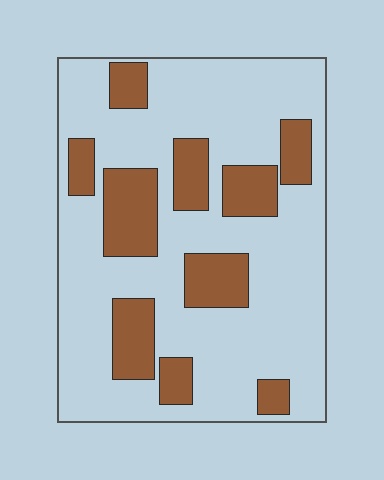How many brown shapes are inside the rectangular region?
10.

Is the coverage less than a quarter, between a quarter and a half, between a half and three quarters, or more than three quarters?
Between a quarter and a half.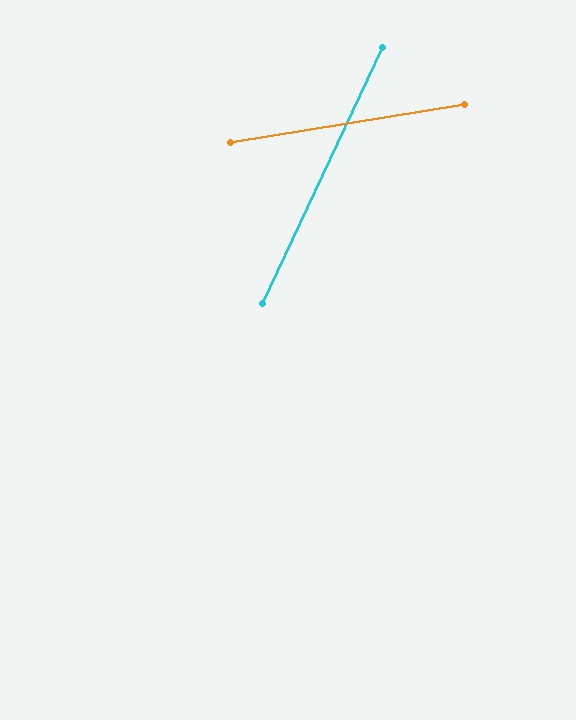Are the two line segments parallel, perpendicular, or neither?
Neither parallel nor perpendicular — they differ by about 56°.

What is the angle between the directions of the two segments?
Approximately 56 degrees.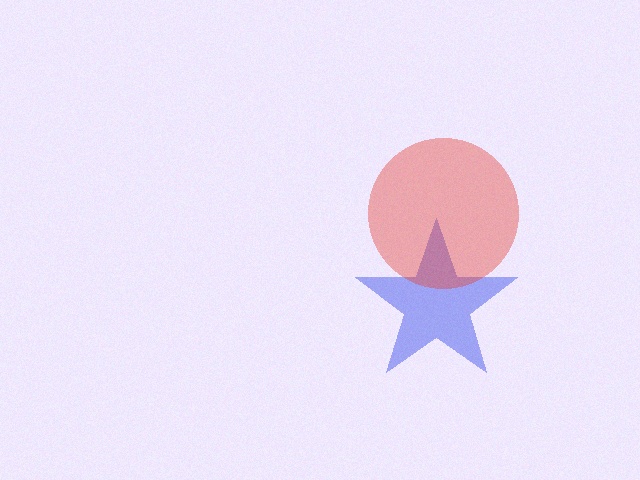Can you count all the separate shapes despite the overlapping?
Yes, there are 2 separate shapes.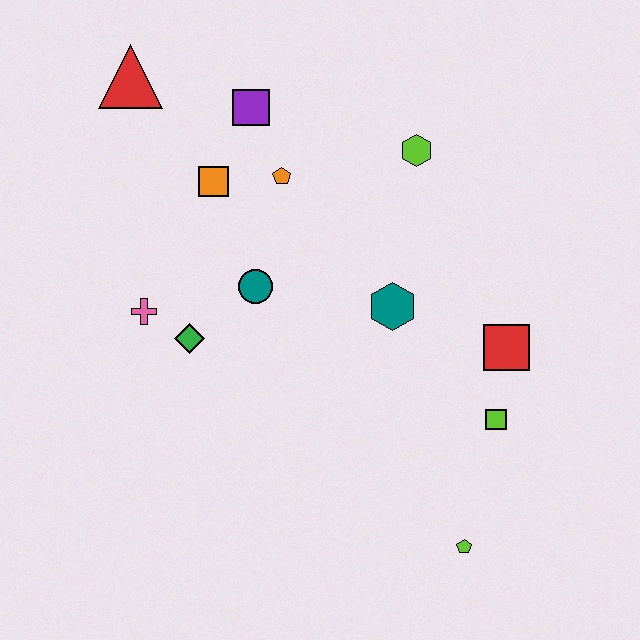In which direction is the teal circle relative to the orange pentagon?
The teal circle is below the orange pentagon.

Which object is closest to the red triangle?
The purple square is closest to the red triangle.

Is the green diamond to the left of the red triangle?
No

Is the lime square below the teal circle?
Yes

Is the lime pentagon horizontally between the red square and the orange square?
Yes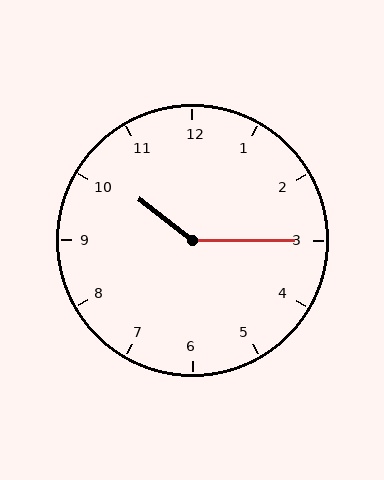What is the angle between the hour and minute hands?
Approximately 142 degrees.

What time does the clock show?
10:15.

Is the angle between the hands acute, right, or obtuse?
It is obtuse.